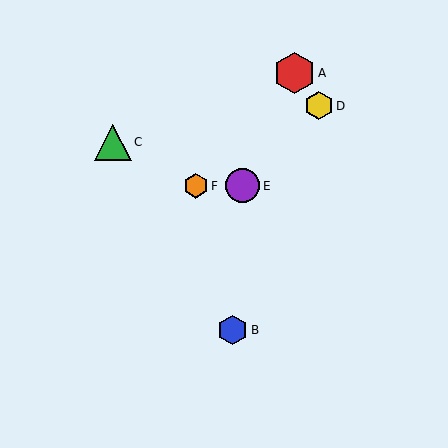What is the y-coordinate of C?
Object C is at y≈142.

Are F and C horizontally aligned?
No, F is at y≈186 and C is at y≈142.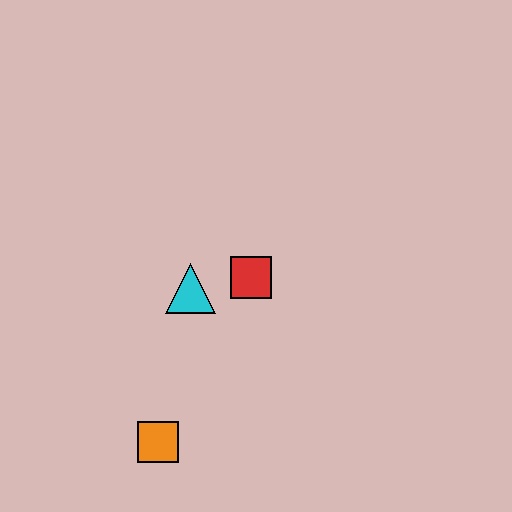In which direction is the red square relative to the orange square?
The red square is above the orange square.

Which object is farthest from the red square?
The orange square is farthest from the red square.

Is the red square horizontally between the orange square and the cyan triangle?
No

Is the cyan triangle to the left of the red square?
Yes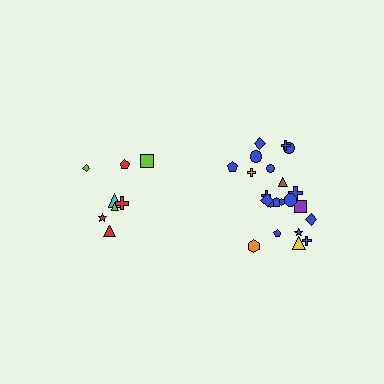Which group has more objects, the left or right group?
The right group.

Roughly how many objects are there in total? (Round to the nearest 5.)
Roughly 30 objects in total.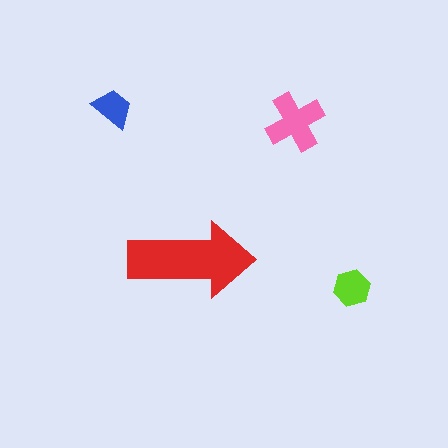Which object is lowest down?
The lime hexagon is bottommost.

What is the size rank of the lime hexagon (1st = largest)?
3rd.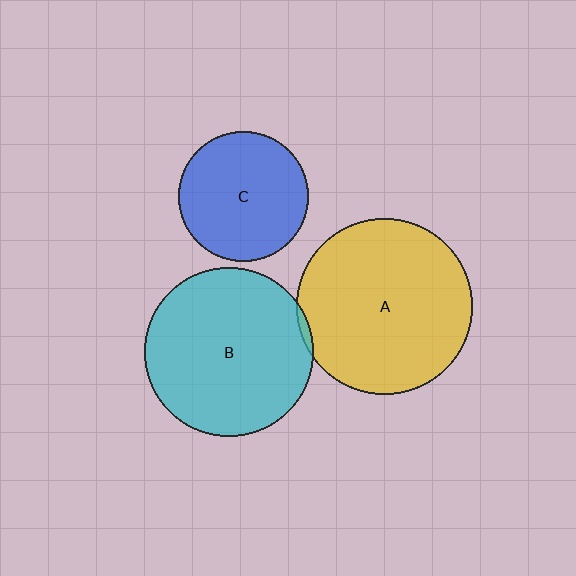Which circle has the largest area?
Circle A (yellow).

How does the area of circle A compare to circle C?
Approximately 1.8 times.